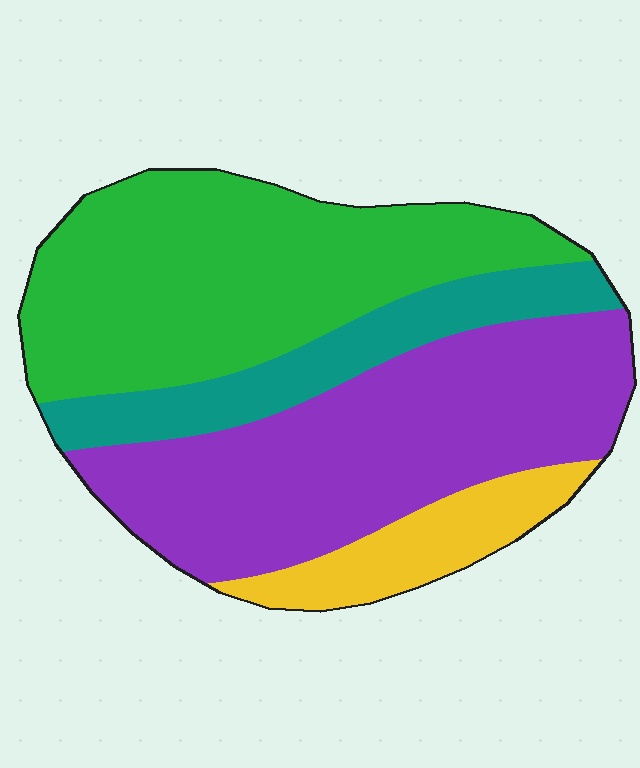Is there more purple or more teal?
Purple.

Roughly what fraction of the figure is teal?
Teal covers roughly 15% of the figure.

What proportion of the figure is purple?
Purple covers 38% of the figure.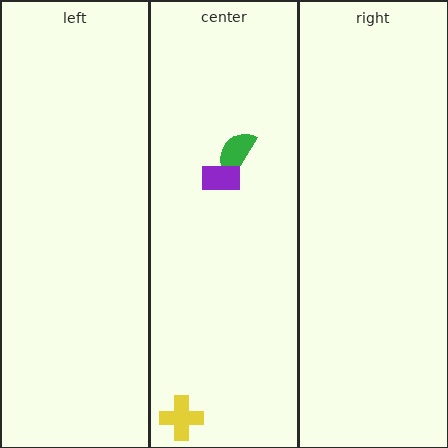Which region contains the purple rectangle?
The center region.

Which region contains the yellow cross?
The center region.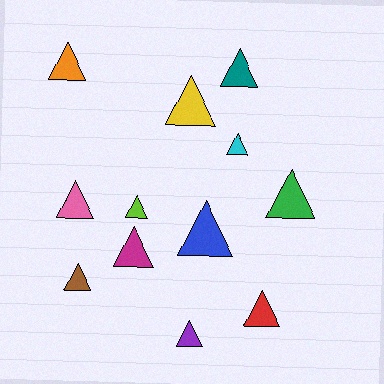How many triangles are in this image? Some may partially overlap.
There are 12 triangles.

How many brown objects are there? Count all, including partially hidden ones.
There is 1 brown object.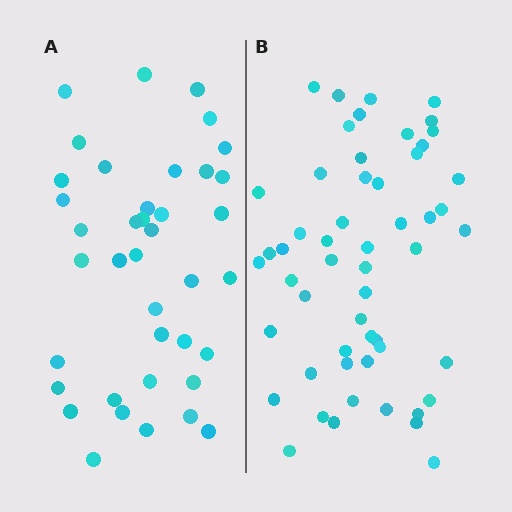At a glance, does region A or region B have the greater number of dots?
Region B (the right region) has more dots.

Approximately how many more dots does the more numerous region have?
Region B has approximately 15 more dots than region A.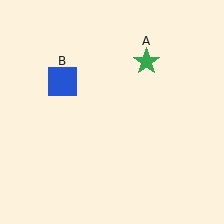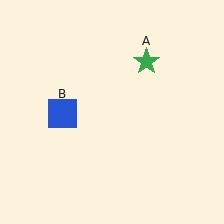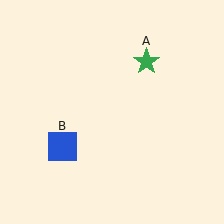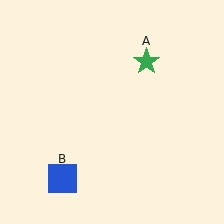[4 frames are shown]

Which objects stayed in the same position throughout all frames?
Green star (object A) remained stationary.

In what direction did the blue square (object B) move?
The blue square (object B) moved down.